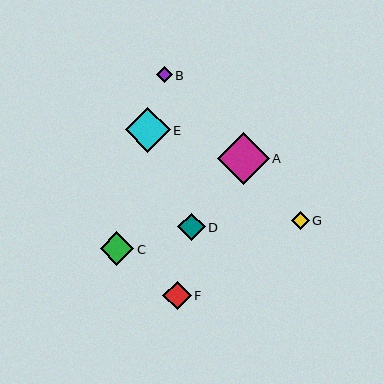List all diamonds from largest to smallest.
From largest to smallest: A, E, C, F, D, G, B.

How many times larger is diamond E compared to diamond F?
Diamond E is approximately 1.6 times the size of diamond F.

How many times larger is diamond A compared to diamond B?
Diamond A is approximately 3.3 times the size of diamond B.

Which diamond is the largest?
Diamond A is the largest with a size of approximately 52 pixels.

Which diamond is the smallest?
Diamond B is the smallest with a size of approximately 16 pixels.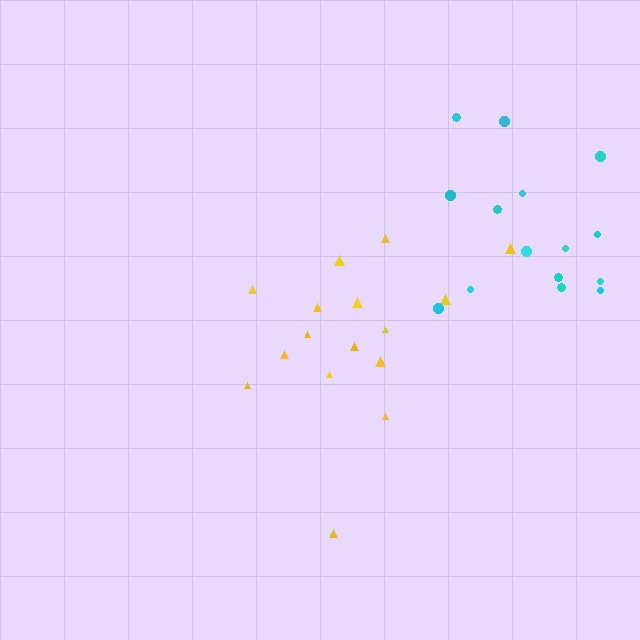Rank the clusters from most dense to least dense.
yellow, cyan.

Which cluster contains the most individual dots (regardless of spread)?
Yellow (16).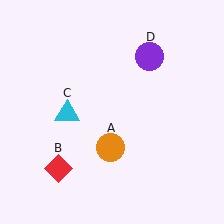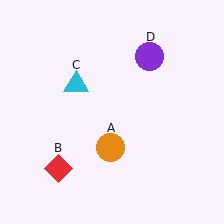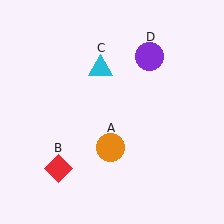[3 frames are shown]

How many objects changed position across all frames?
1 object changed position: cyan triangle (object C).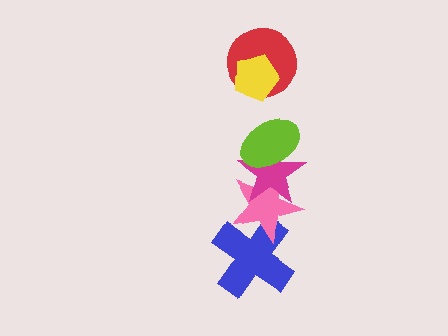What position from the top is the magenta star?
The magenta star is 4th from the top.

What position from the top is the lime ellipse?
The lime ellipse is 3rd from the top.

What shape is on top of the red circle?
The yellow pentagon is on top of the red circle.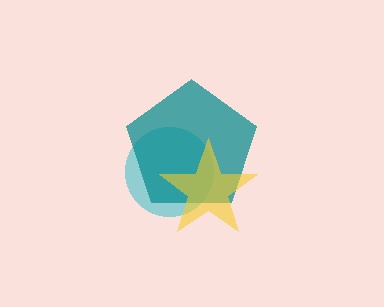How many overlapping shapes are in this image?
There are 3 overlapping shapes in the image.